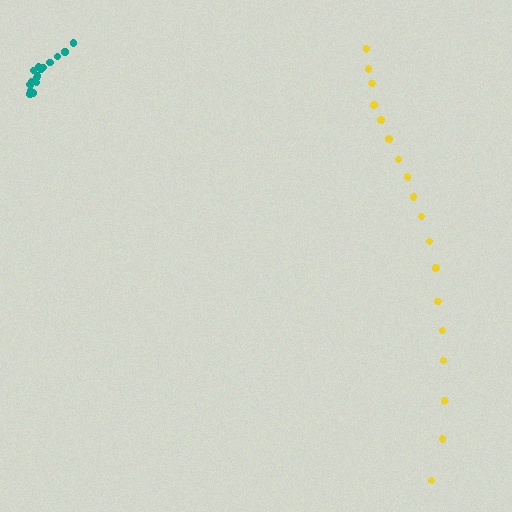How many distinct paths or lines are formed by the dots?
There are 2 distinct paths.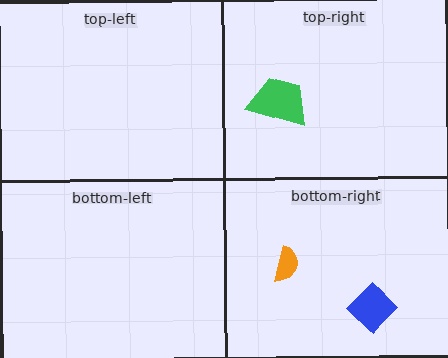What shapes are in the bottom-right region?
The blue diamond, the orange semicircle.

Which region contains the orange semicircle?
The bottom-right region.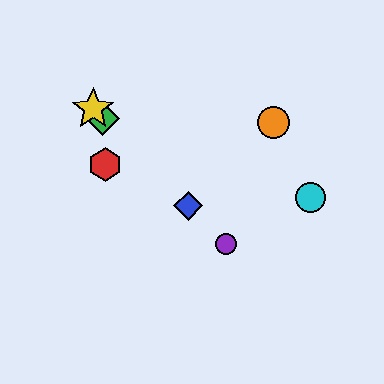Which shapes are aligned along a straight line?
The blue diamond, the green diamond, the yellow star, the purple circle are aligned along a straight line.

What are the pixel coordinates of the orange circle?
The orange circle is at (273, 123).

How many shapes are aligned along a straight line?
4 shapes (the blue diamond, the green diamond, the yellow star, the purple circle) are aligned along a straight line.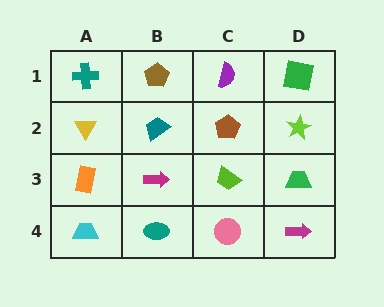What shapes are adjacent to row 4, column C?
A lime trapezoid (row 3, column C), a teal ellipse (row 4, column B), a magenta arrow (row 4, column D).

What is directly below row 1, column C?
A brown pentagon.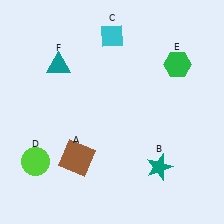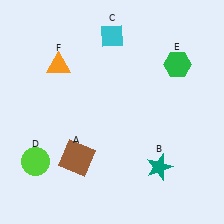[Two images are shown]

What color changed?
The triangle (F) changed from teal in Image 1 to orange in Image 2.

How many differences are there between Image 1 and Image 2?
There is 1 difference between the two images.